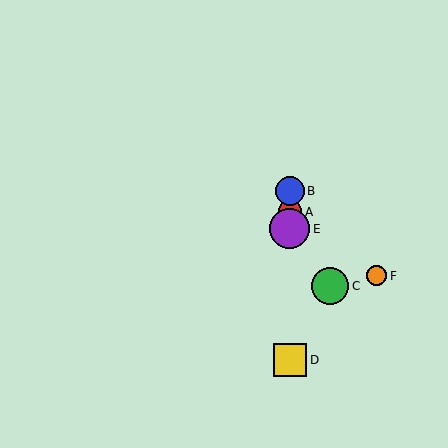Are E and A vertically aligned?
Yes, both are at x≈290.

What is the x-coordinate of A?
Object A is at x≈290.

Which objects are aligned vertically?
Objects A, B, D, E are aligned vertically.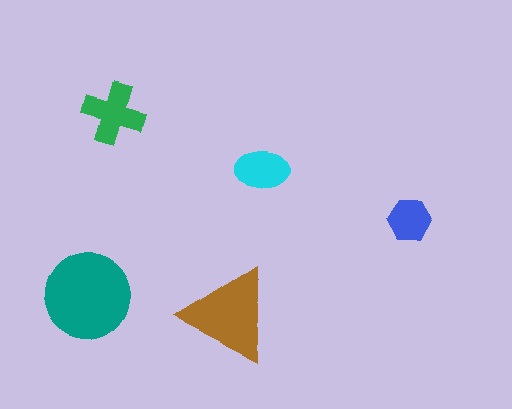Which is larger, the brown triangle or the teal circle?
The teal circle.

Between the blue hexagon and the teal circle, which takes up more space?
The teal circle.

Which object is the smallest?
The blue hexagon.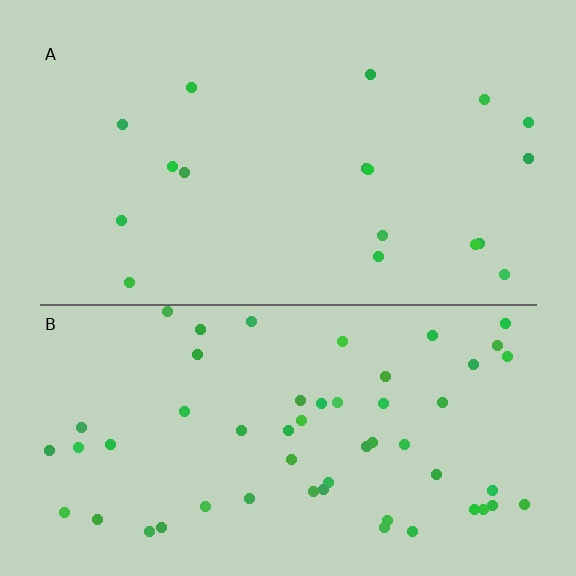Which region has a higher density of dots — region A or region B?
B (the bottom).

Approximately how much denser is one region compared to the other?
Approximately 3.1× — region B over region A.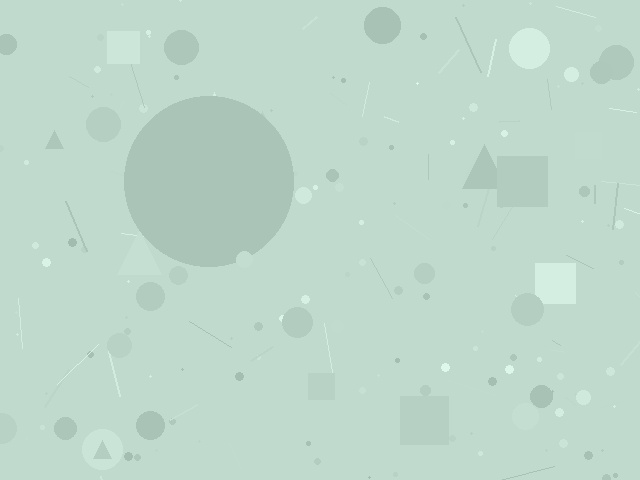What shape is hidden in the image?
A circle is hidden in the image.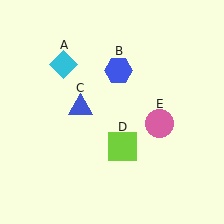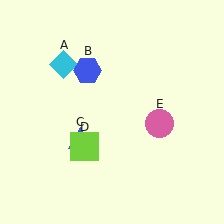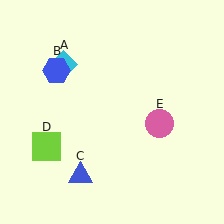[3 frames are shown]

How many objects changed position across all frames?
3 objects changed position: blue hexagon (object B), blue triangle (object C), lime square (object D).